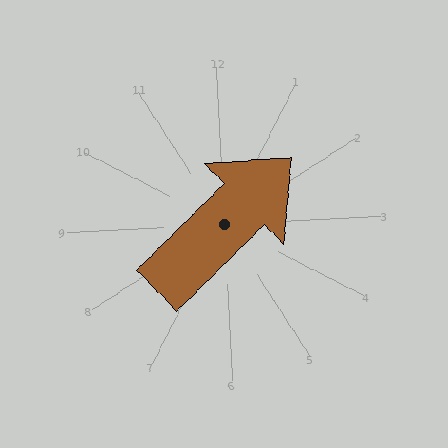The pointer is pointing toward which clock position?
Roughly 2 o'clock.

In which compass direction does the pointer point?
Northeast.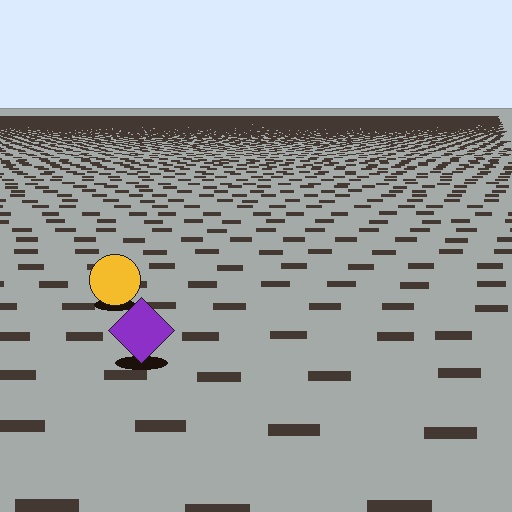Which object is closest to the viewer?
The purple diamond is closest. The texture marks near it are larger and more spread out.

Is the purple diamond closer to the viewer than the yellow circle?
Yes. The purple diamond is closer — you can tell from the texture gradient: the ground texture is coarser near it.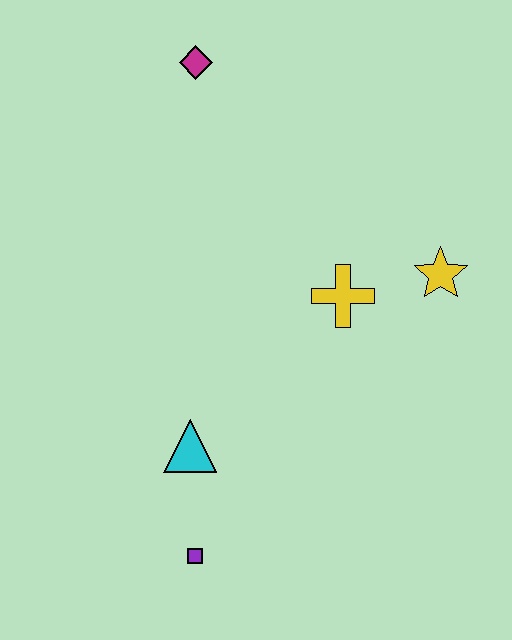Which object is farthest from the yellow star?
The purple square is farthest from the yellow star.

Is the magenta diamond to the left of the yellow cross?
Yes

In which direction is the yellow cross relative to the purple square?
The yellow cross is above the purple square.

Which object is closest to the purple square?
The cyan triangle is closest to the purple square.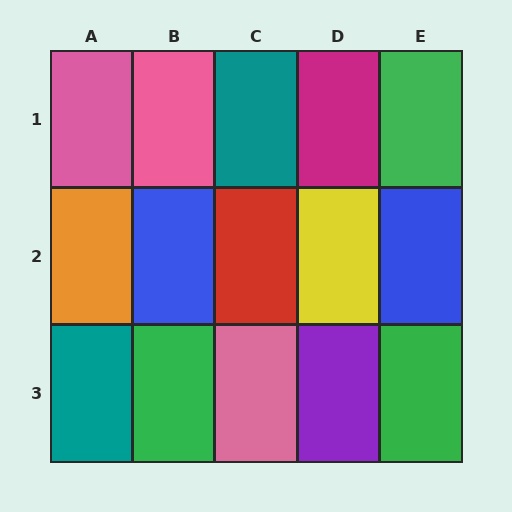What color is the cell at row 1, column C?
Teal.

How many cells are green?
3 cells are green.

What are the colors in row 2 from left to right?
Orange, blue, red, yellow, blue.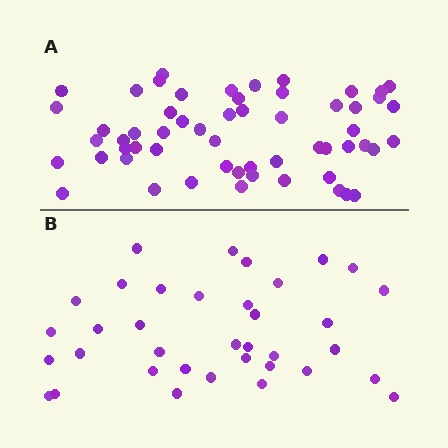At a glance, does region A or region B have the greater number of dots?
Region A (the top region) has more dots.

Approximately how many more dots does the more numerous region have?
Region A has approximately 20 more dots than region B.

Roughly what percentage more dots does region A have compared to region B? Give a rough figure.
About 60% more.